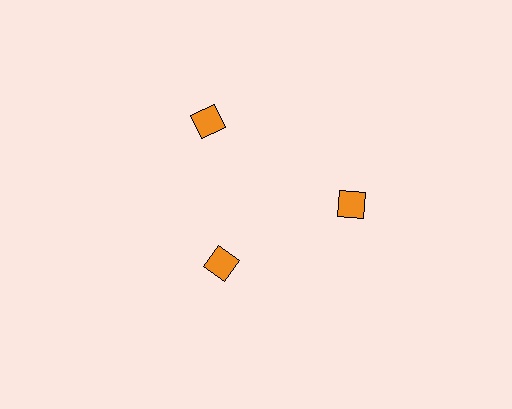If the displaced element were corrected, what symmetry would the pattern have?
It would have 3-fold rotational symmetry — the pattern would map onto itself every 120 degrees.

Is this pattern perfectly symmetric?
No. The 3 orange squares are arranged in a ring, but one element near the 7 o'clock position is pulled inward toward the center, breaking the 3-fold rotational symmetry.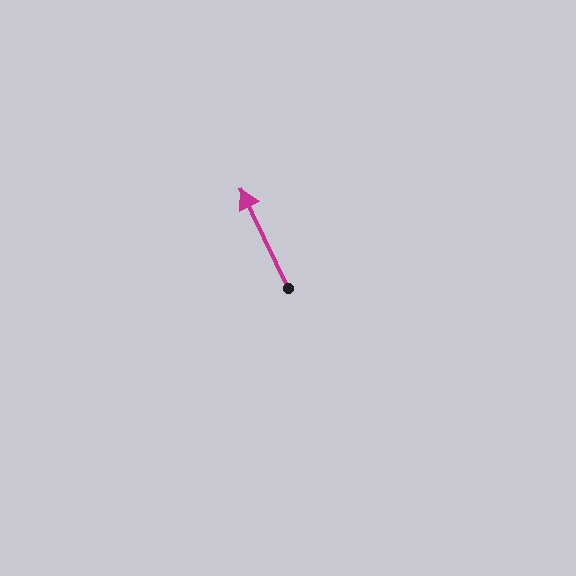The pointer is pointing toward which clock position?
Roughly 11 o'clock.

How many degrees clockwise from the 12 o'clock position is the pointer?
Approximately 334 degrees.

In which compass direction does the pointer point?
Northwest.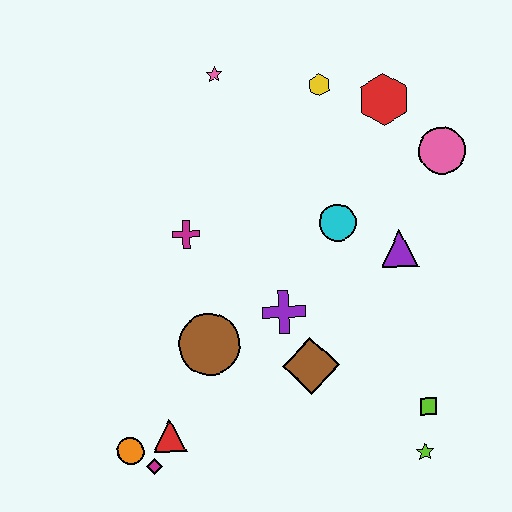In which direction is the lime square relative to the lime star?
The lime square is above the lime star.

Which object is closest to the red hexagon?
The yellow hexagon is closest to the red hexagon.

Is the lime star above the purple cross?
No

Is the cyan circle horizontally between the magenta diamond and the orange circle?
No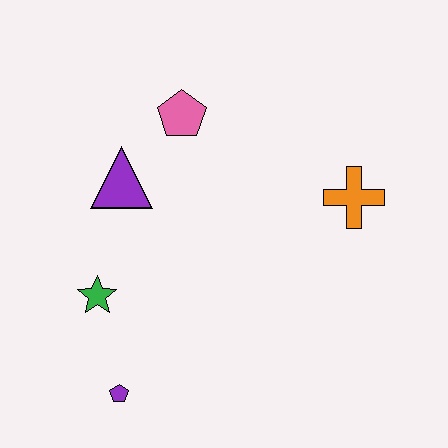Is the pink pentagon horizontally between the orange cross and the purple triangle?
Yes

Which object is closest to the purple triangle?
The pink pentagon is closest to the purple triangle.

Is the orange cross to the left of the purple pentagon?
No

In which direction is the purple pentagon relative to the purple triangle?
The purple pentagon is below the purple triangle.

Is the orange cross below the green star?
No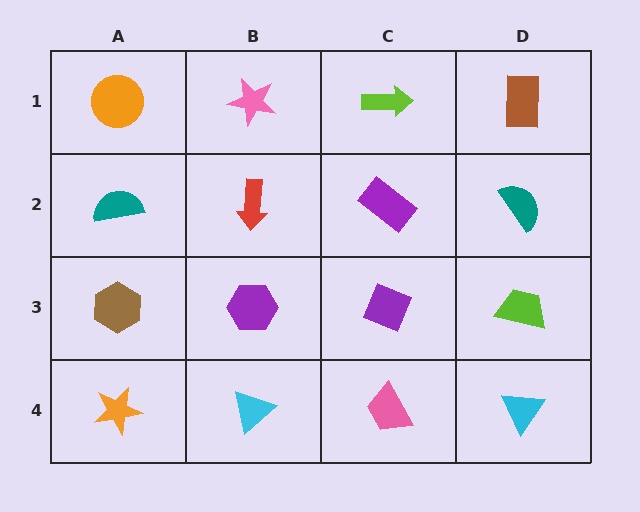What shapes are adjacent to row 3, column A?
A teal semicircle (row 2, column A), an orange star (row 4, column A), a purple hexagon (row 3, column B).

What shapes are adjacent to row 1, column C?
A purple rectangle (row 2, column C), a pink star (row 1, column B), a brown rectangle (row 1, column D).